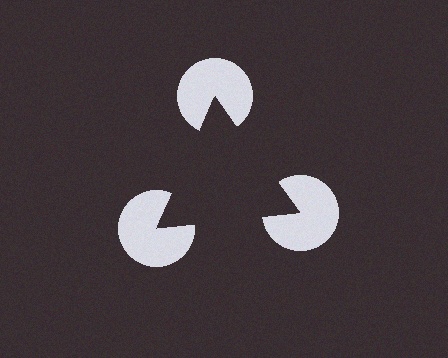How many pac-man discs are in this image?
There are 3 — one at each vertex of the illusory triangle.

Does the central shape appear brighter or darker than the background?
It typically appears slightly darker than the background, even though no actual brightness change is drawn.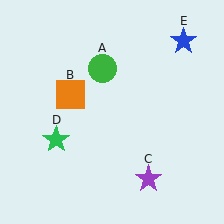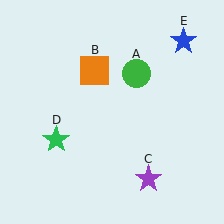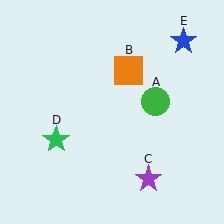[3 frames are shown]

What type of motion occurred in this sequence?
The green circle (object A), orange square (object B) rotated clockwise around the center of the scene.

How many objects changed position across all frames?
2 objects changed position: green circle (object A), orange square (object B).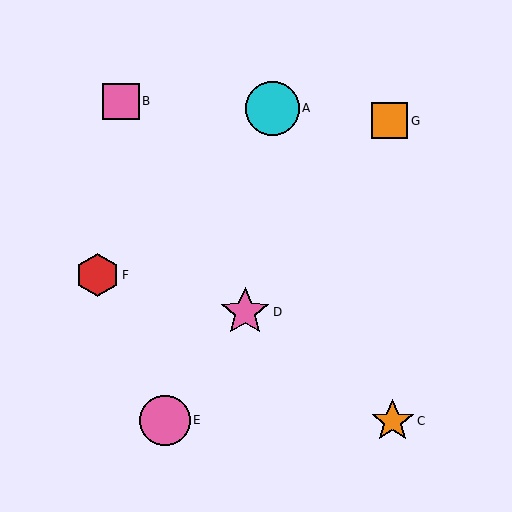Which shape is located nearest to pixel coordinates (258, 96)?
The cyan circle (labeled A) at (272, 108) is nearest to that location.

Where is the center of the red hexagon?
The center of the red hexagon is at (97, 275).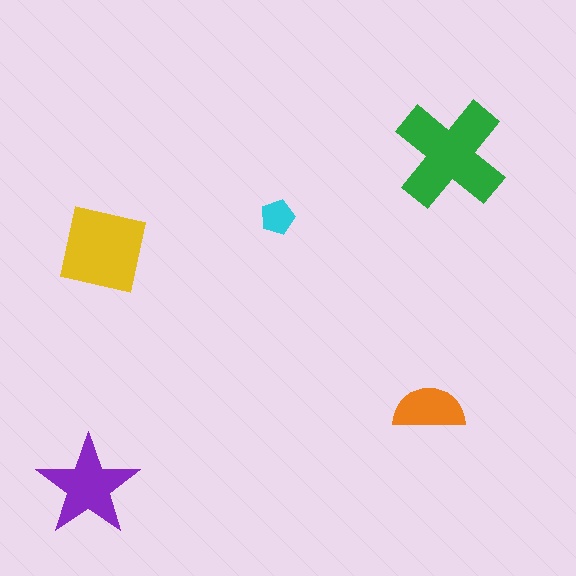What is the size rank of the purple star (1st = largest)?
3rd.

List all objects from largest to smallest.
The green cross, the yellow square, the purple star, the orange semicircle, the cyan pentagon.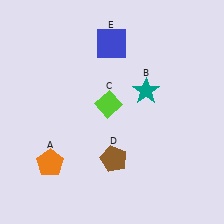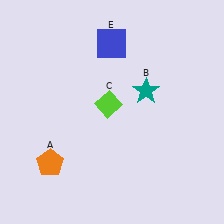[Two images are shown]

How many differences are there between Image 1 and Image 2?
There is 1 difference between the two images.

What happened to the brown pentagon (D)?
The brown pentagon (D) was removed in Image 2. It was in the bottom-right area of Image 1.